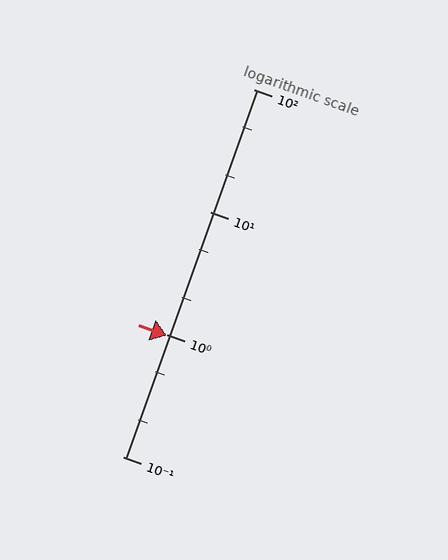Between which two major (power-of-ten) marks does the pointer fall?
The pointer is between 0.1 and 1.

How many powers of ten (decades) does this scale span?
The scale spans 3 decades, from 0.1 to 100.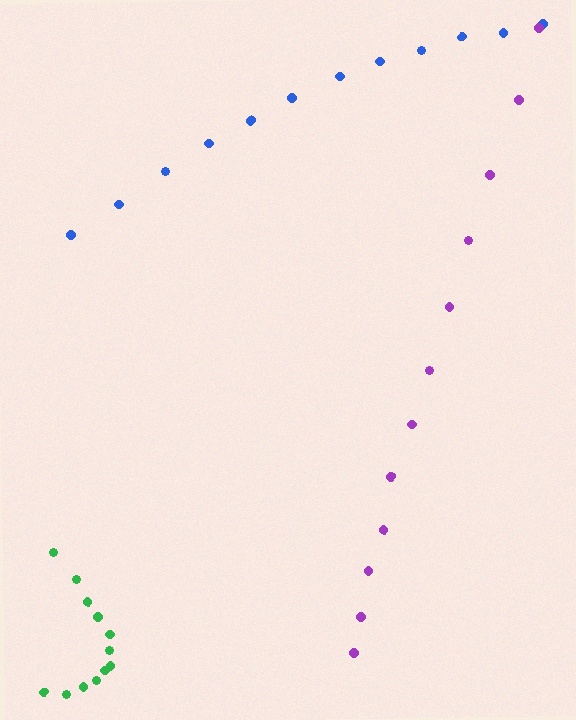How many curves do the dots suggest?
There are 3 distinct paths.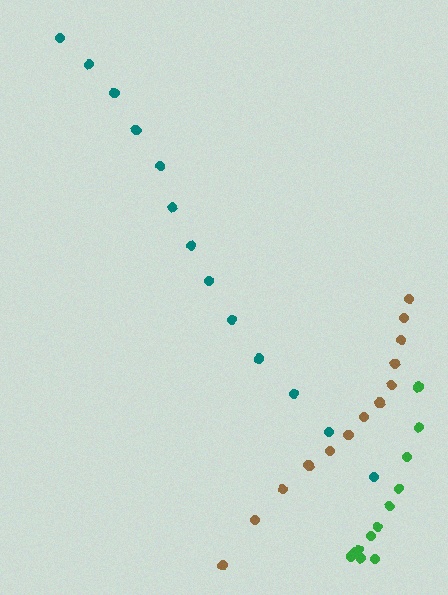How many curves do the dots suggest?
There are 3 distinct paths.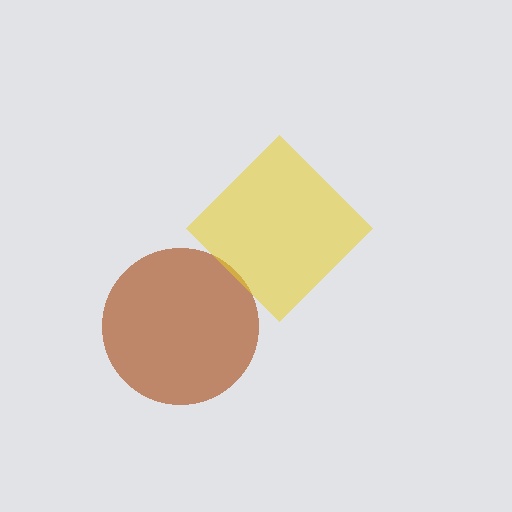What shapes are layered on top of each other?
The layered shapes are: a brown circle, a yellow diamond.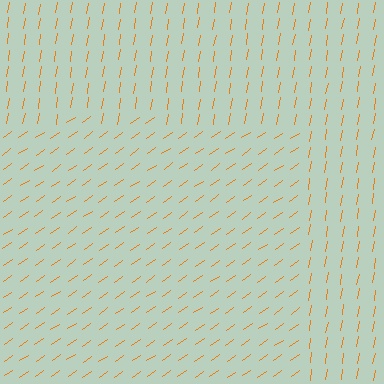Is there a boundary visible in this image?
Yes, there is a texture boundary formed by a change in line orientation.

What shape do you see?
I see a rectangle.